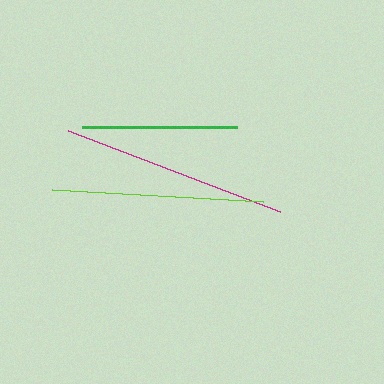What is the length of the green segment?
The green segment is approximately 155 pixels long.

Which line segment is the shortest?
The green line is the shortest at approximately 155 pixels.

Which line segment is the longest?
The magenta line is the longest at approximately 227 pixels.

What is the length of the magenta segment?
The magenta segment is approximately 227 pixels long.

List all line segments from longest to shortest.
From longest to shortest: magenta, lime, green.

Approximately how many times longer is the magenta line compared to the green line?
The magenta line is approximately 1.5 times the length of the green line.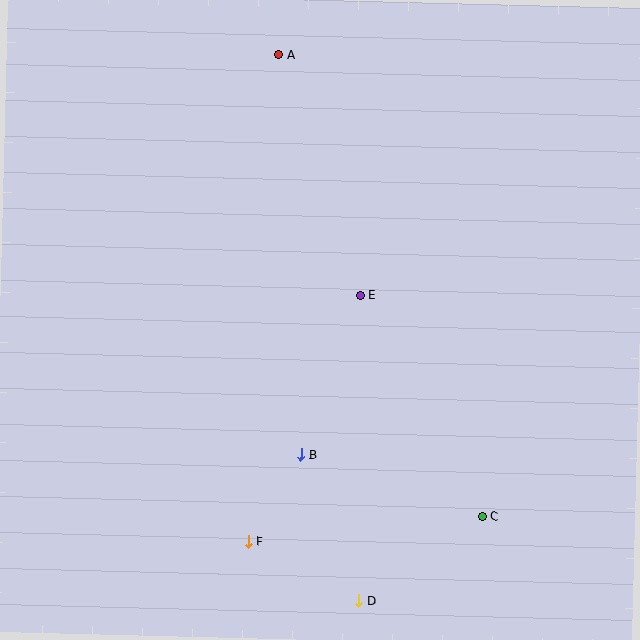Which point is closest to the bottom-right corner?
Point C is closest to the bottom-right corner.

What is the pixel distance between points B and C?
The distance between B and C is 192 pixels.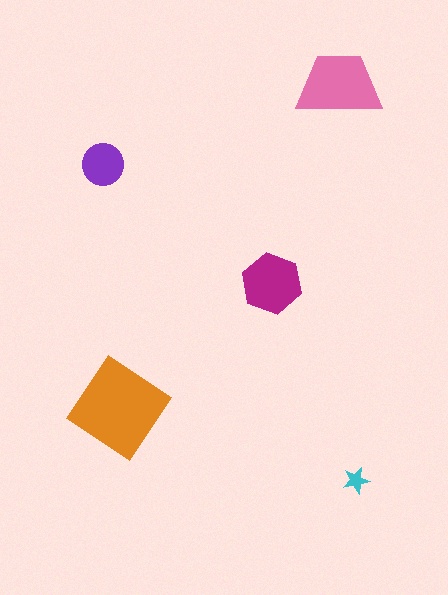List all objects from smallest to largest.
The cyan star, the purple circle, the magenta hexagon, the pink trapezoid, the orange diamond.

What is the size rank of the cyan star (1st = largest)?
5th.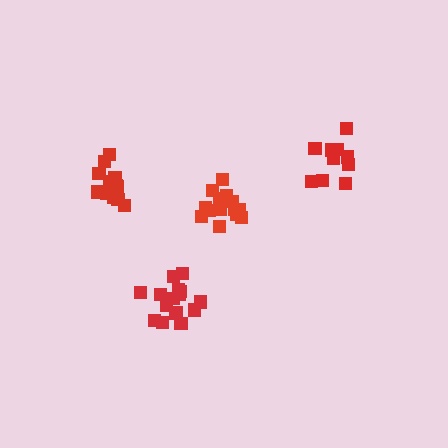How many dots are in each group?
Group 1: 10 dots, Group 2: 15 dots, Group 3: 12 dots, Group 4: 15 dots (52 total).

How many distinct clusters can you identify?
There are 4 distinct clusters.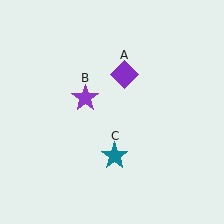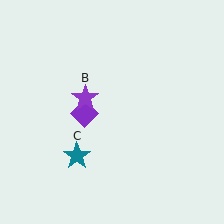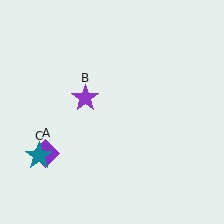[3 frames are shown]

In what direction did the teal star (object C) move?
The teal star (object C) moved left.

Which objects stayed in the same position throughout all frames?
Purple star (object B) remained stationary.